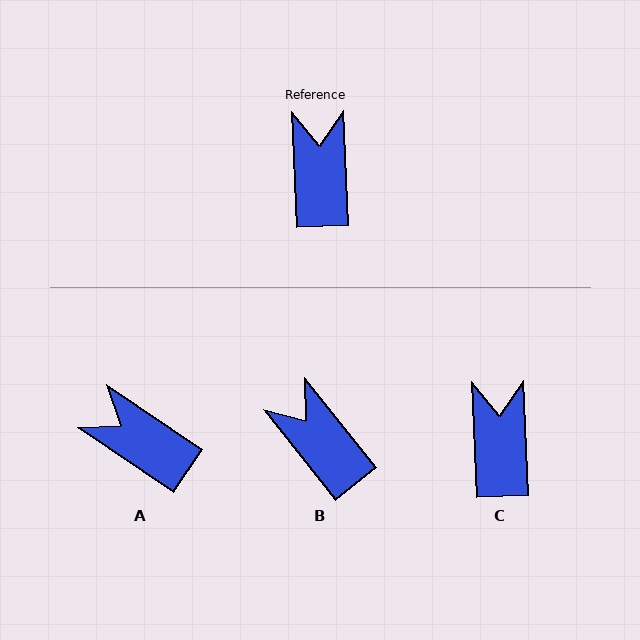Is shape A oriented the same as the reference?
No, it is off by about 54 degrees.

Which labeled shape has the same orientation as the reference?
C.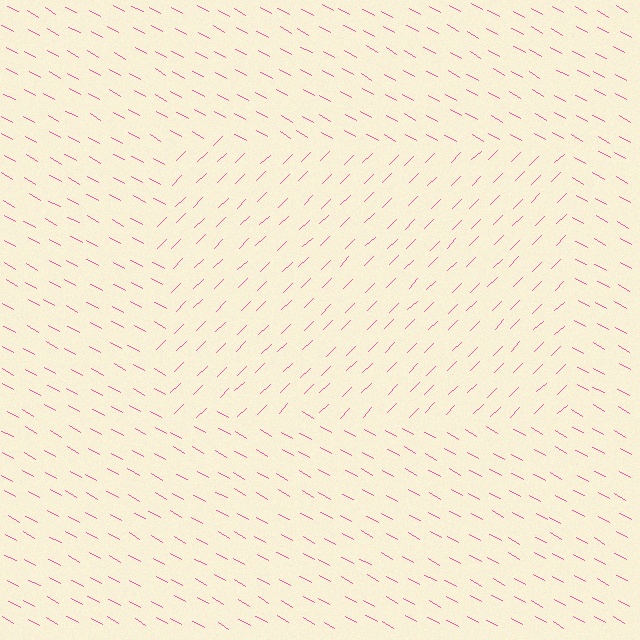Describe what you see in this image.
The image is filled with small pink line segments. A rectangle region in the image has lines oriented differently from the surrounding lines, creating a visible texture boundary.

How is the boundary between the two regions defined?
The boundary is defined purely by a change in line orientation (approximately 74 degrees difference). All lines are the same color and thickness.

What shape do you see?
I see a rectangle.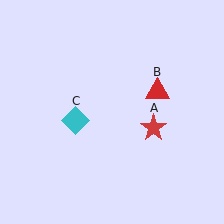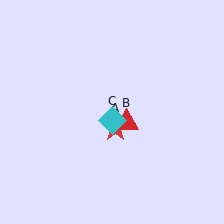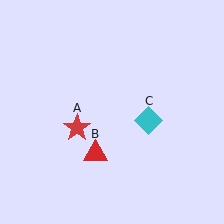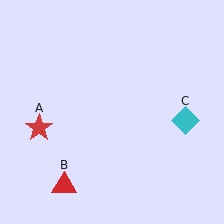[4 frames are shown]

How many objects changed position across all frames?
3 objects changed position: red star (object A), red triangle (object B), cyan diamond (object C).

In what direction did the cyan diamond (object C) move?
The cyan diamond (object C) moved right.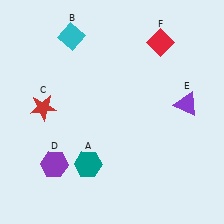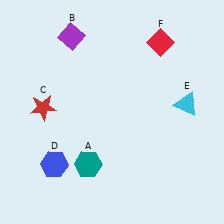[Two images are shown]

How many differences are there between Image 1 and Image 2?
There are 3 differences between the two images.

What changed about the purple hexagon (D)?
In Image 1, D is purple. In Image 2, it changed to blue.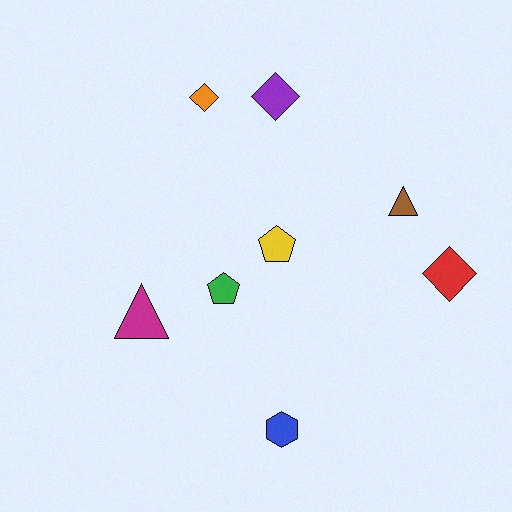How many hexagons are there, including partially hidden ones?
There is 1 hexagon.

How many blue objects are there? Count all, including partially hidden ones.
There is 1 blue object.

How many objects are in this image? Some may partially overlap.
There are 8 objects.